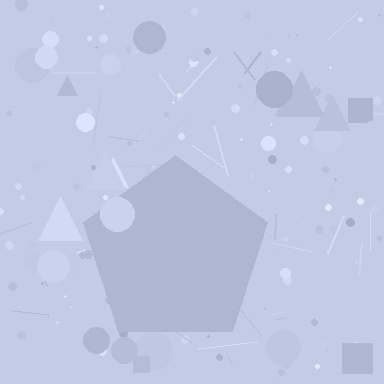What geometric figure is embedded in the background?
A pentagon is embedded in the background.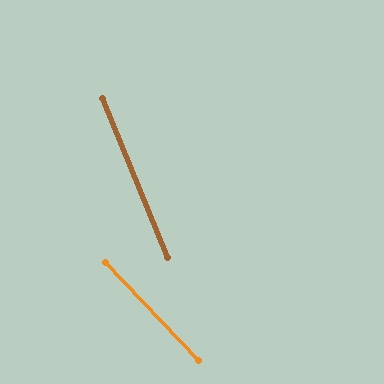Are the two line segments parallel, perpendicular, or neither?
Neither parallel nor perpendicular — they differ by about 21°.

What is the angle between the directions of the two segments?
Approximately 21 degrees.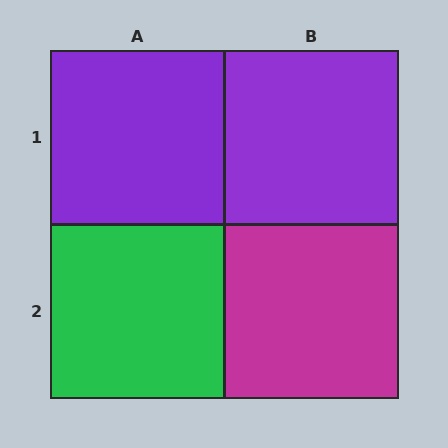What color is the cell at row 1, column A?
Purple.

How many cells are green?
1 cell is green.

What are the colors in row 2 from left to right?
Green, magenta.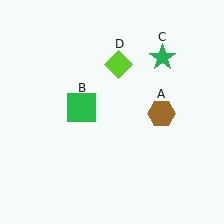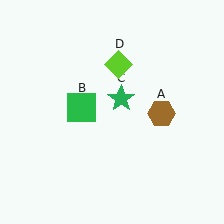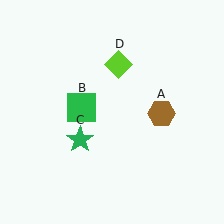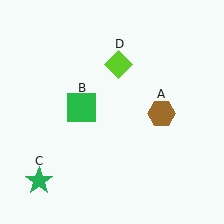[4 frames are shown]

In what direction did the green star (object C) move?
The green star (object C) moved down and to the left.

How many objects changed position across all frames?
1 object changed position: green star (object C).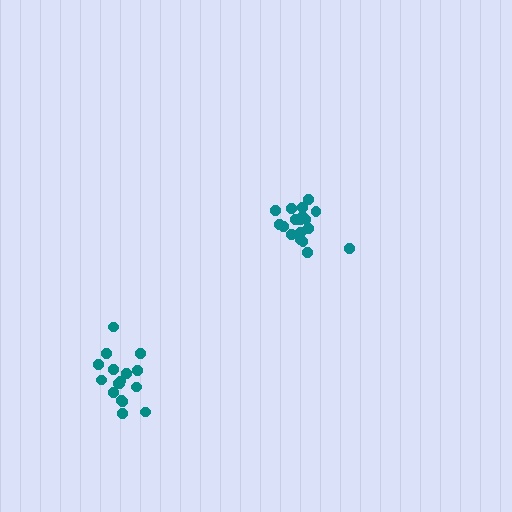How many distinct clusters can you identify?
There are 2 distinct clusters.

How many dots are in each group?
Group 1: 18 dots, Group 2: 17 dots (35 total).